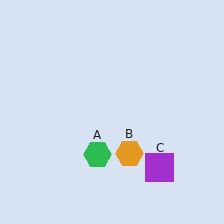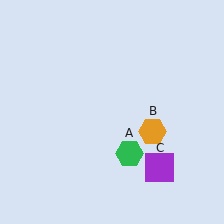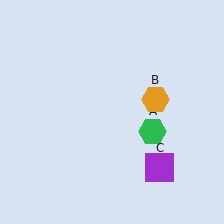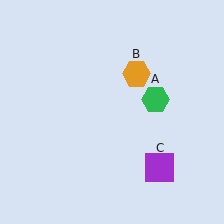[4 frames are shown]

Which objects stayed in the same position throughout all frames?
Purple square (object C) remained stationary.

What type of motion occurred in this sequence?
The green hexagon (object A), orange hexagon (object B) rotated counterclockwise around the center of the scene.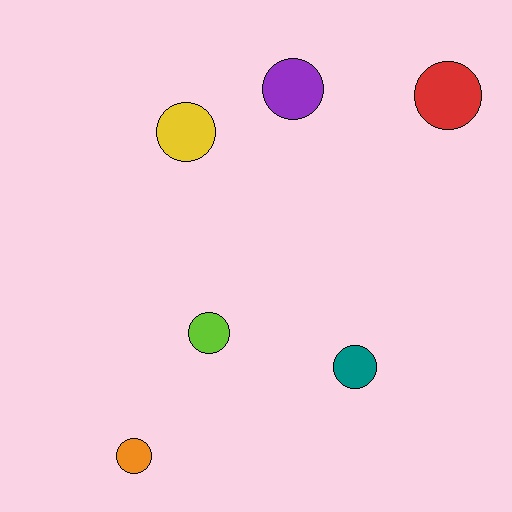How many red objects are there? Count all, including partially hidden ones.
There is 1 red object.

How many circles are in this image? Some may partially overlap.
There are 6 circles.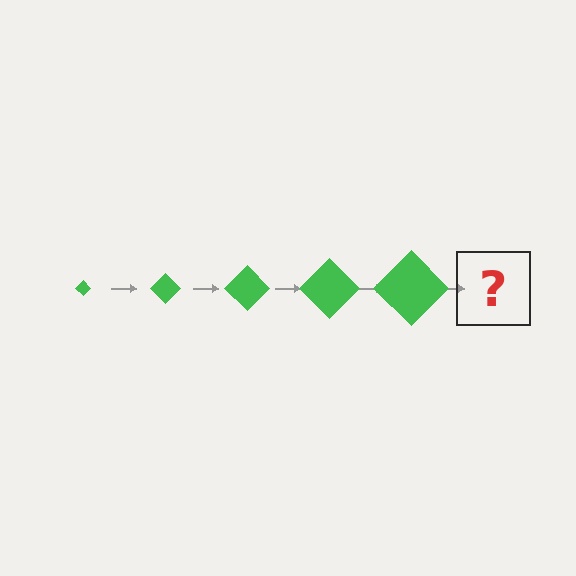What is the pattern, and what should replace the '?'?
The pattern is that the diamond gets progressively larger each step. The '?' should be a green diamond, larger than the previous one.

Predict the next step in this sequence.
The next step is a green diamond, larger than the previous one.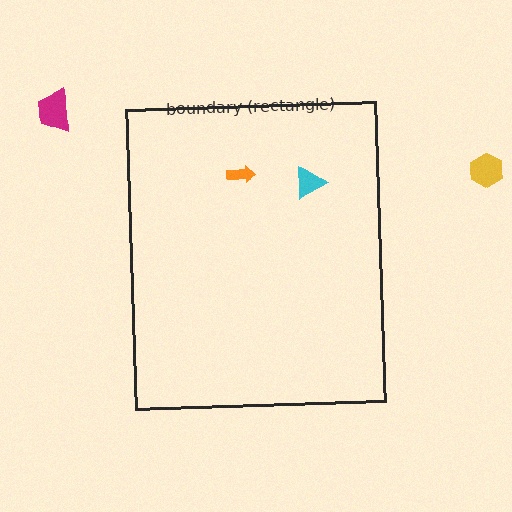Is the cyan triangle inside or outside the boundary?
Inside.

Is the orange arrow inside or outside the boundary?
Inside.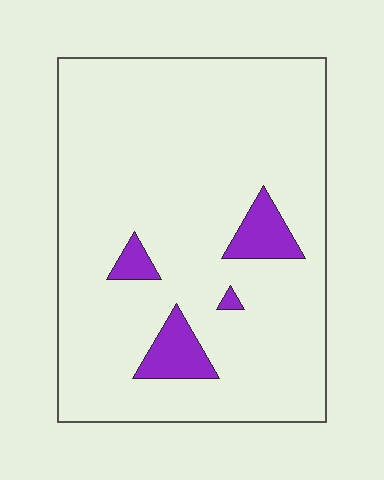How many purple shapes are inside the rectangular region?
4.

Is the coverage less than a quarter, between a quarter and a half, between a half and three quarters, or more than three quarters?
Less than a quarter.